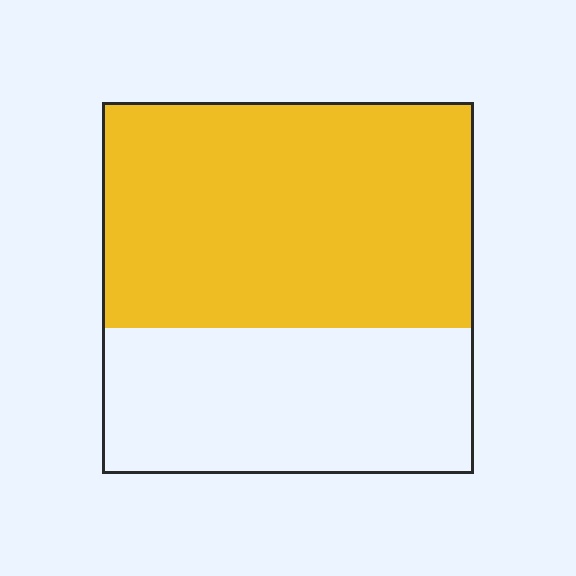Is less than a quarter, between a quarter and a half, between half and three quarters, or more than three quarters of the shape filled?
Between half and three quarters.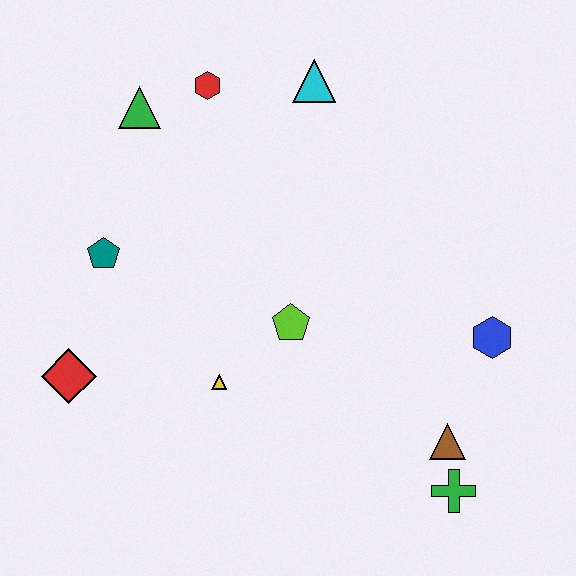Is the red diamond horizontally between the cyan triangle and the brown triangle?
No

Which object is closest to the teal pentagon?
The red diamond is closest to the teal pentagon.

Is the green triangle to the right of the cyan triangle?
No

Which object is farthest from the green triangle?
The green cross is farthest from the green triangle.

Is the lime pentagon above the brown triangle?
Yes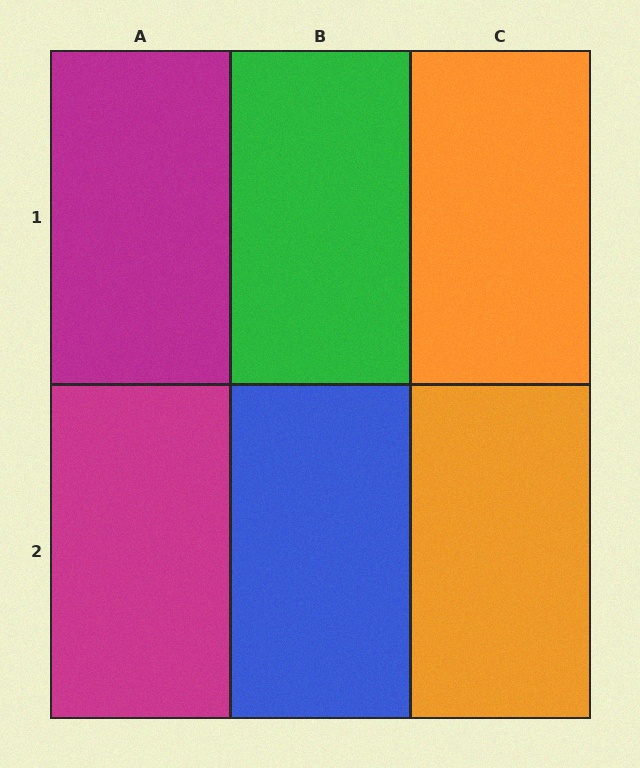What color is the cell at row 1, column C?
Orange.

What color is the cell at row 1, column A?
Magenta.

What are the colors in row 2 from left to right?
Magenta, blue, orange.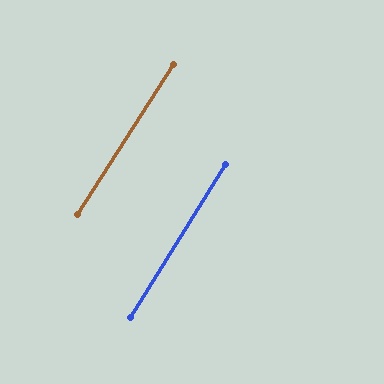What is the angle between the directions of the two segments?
Approximately 1 degree.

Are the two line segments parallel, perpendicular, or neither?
Parallel — their directions differ by only 0.6°.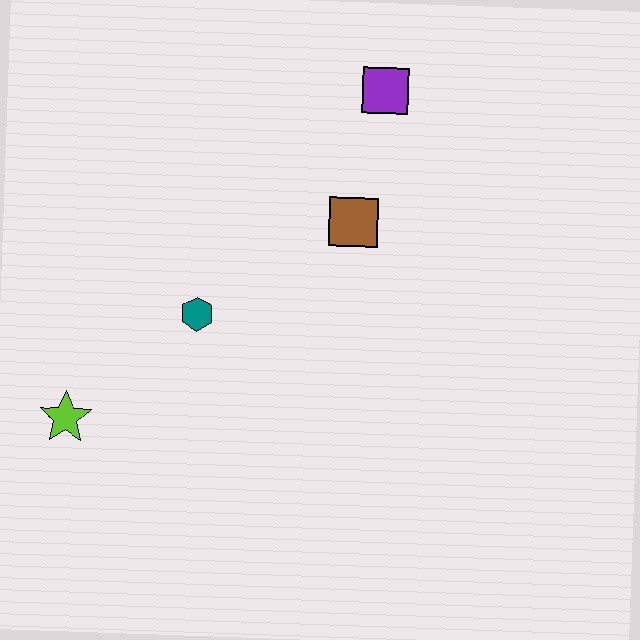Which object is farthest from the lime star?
The purple square is farthest from the lime star.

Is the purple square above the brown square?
Yes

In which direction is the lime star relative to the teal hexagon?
The lime star is to the left of the teal hexagon.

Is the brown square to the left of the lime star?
No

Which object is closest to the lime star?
The teal hexagon is closest to the lime star.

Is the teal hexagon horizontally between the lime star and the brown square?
Yes